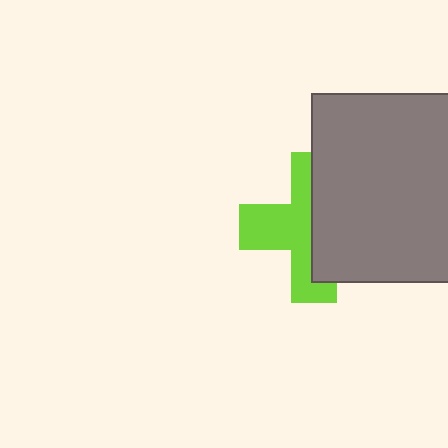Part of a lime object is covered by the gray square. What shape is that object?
It is a cross.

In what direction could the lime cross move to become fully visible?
The lime cross could move left. That would shift it out from behind the gray square entirely.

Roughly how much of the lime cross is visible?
About half of it is visible (roughly 51%).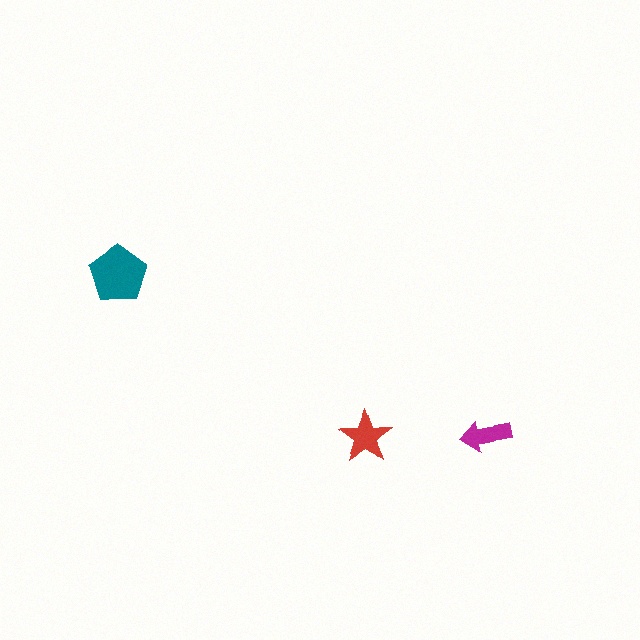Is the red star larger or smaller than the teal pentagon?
Smaller.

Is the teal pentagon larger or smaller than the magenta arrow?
Larger.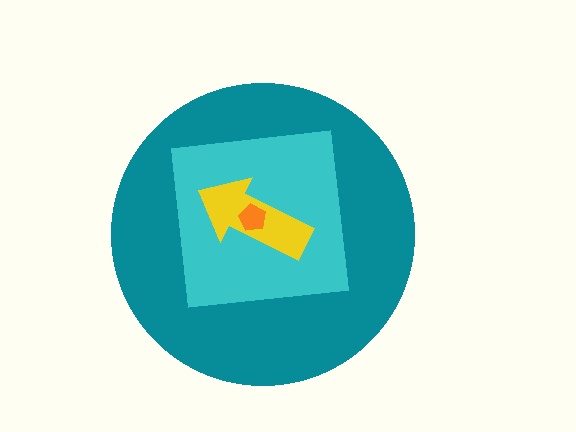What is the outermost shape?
The teal circle.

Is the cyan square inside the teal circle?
Yes.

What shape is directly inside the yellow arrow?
The orange pentagon.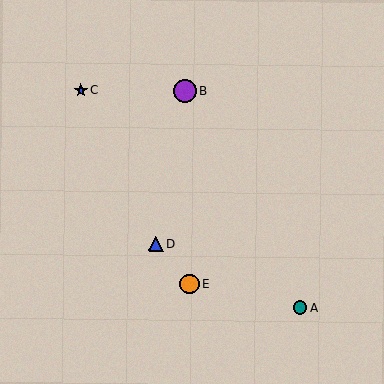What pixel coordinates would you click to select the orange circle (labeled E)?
Click at (189, 284) to select the orange circle E.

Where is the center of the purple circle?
The center of the purple circle is at (185, 91).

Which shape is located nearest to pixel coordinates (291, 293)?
The teal circle (labeled A) at (300, 308) is nearest to that location.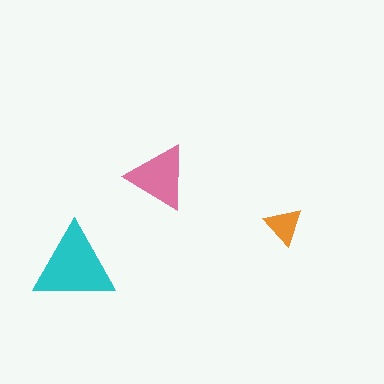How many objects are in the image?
There are 3 objects in the image.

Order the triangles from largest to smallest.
the cyan one, the pink one, the orange one.